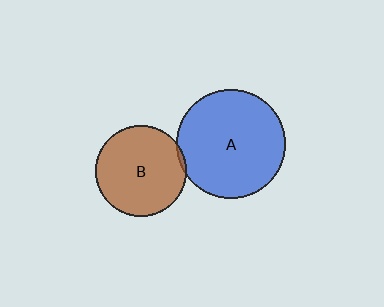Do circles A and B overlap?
Yes.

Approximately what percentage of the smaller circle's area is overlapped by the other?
Approximately 5%.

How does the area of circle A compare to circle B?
Approximately 1.4 times.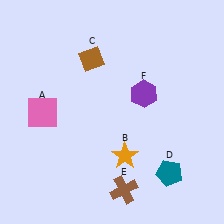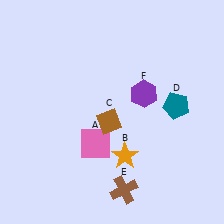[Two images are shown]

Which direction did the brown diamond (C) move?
The brown diamond (C) moved down.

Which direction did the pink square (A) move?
The pink square (A) moved right.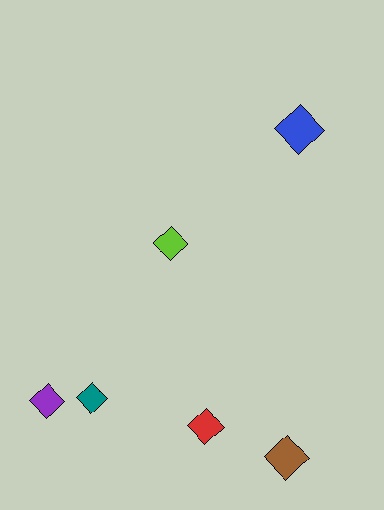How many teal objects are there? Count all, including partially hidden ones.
There is 1 teal object.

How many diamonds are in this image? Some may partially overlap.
There are 6 diamonds.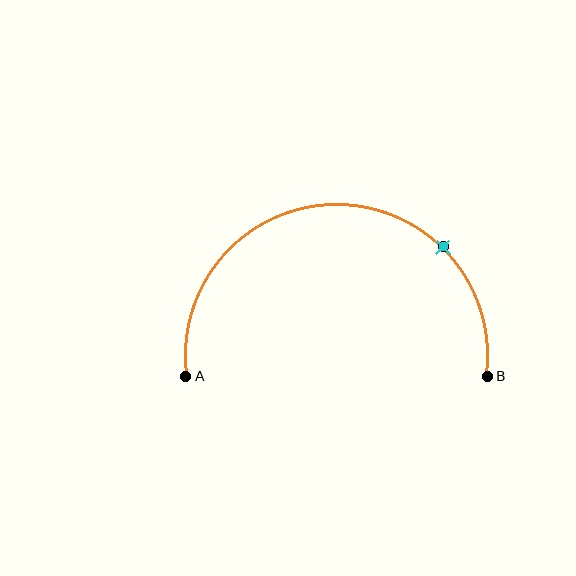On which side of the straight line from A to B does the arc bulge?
The arc bulges above the straight line connecting A and B.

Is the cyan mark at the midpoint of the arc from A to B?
No. The cyan mark lies on the arc but is closer to endpoint B. The arc midpoint would be at the point on the curve equidistant along the arc from both A and B.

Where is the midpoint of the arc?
The arc midpoint is the point on the curve farthest from the straight line joining A and B. It sits above that line.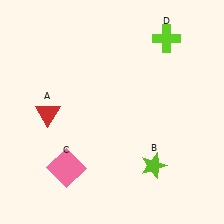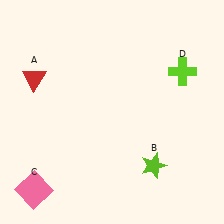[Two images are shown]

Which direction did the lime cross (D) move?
The lime cross (D) moved down.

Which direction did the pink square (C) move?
The pink square (C) moved left.